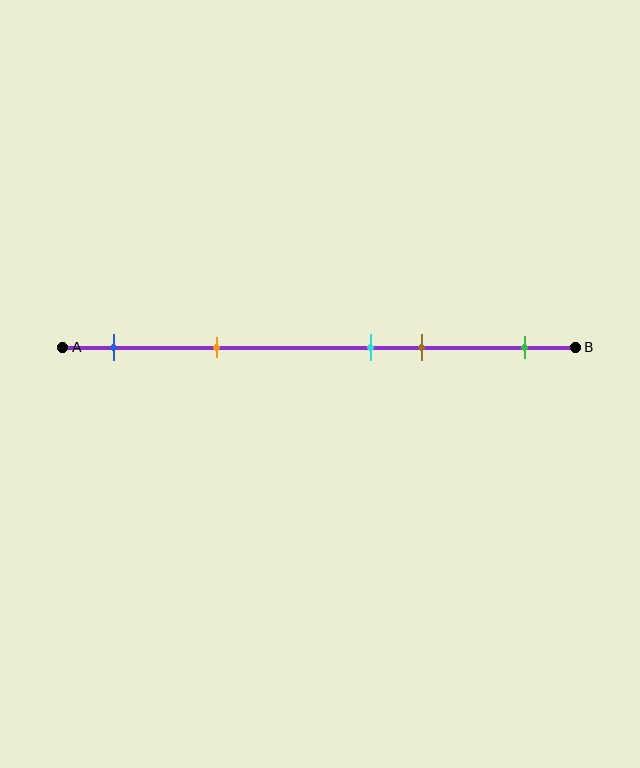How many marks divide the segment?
There are 5 marks dividing the segment.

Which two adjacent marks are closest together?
The cyan and brown marks are the closest adjacent pair.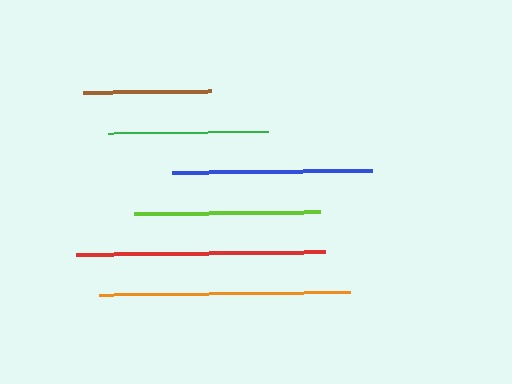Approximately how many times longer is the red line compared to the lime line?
The red line is approximately 1.3 times the length of the lime line.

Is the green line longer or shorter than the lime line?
The lime line is longer than the green line.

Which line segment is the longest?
The orange line is the longest at approximately 252 pixels.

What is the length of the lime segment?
The lime segment is approximately 185 pixels long.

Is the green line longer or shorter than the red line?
The red line is longer than the green line.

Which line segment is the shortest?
The brown line is the shortest at approximately 127 pixels.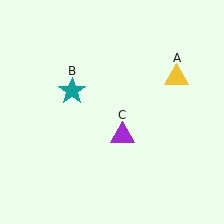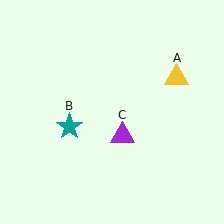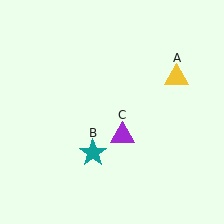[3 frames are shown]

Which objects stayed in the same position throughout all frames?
Yellow triangle (object A) and purple triangle (object C) remained stationary.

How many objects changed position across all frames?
1 object changed position: teal star (object B).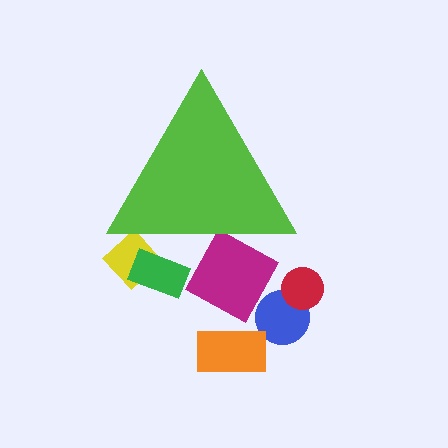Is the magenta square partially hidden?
Yes, the magenta square is partially hidden behind the lime triangle.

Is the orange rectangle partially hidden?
No, the orange rectangle is fully visible.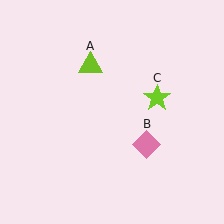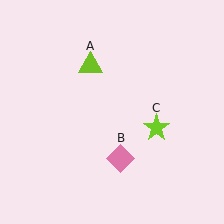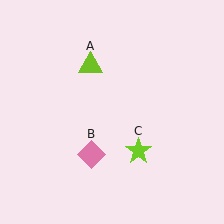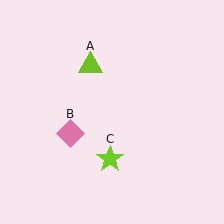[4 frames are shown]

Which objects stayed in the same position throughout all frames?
Lime triangle (object A) remained stationary.